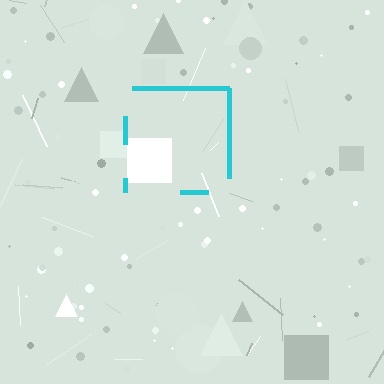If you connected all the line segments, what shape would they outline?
They would outline a square.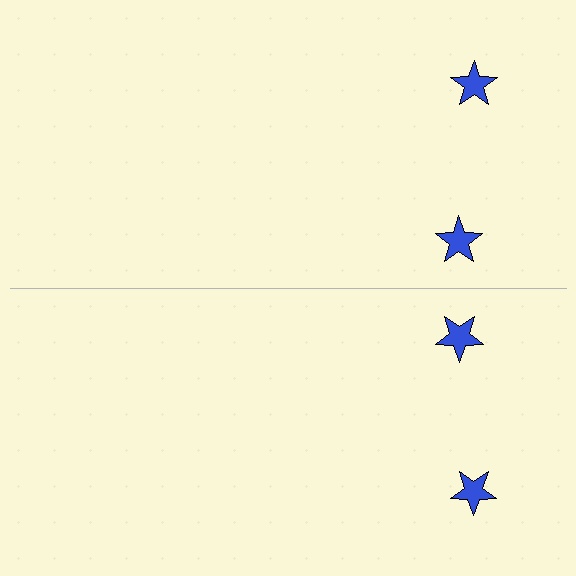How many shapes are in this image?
There are 4 shapes in this image.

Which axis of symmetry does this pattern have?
The pattern has a horizontal axis of symmetry running through the center of the image.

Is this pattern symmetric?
Yes, this pattern has bilateral (reflection) symmetry.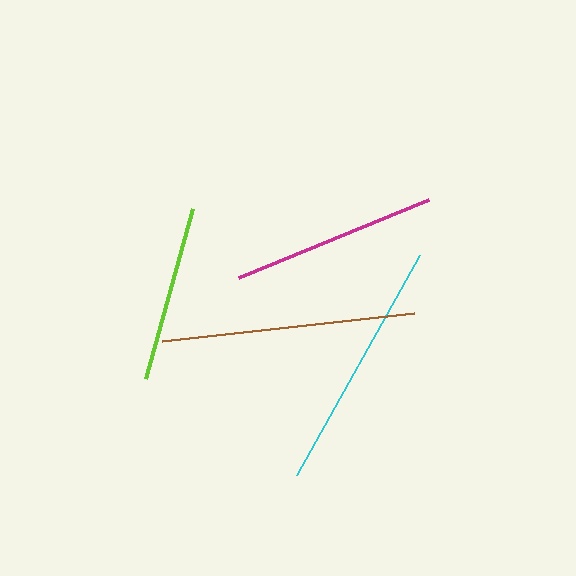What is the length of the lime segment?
The lime segment is approximately 176 pixels long.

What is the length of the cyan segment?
The cyan segment is approximately 252 pixels long.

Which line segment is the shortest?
The lime line is the shortest at approximately 176 pixels.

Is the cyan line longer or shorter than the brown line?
The brown line is longer than the cyan line.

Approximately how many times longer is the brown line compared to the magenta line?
The brown line is approximately 1.2 times the length of the magenta line.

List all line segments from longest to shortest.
From longest to shortest: brown, cyan, magenta, lime.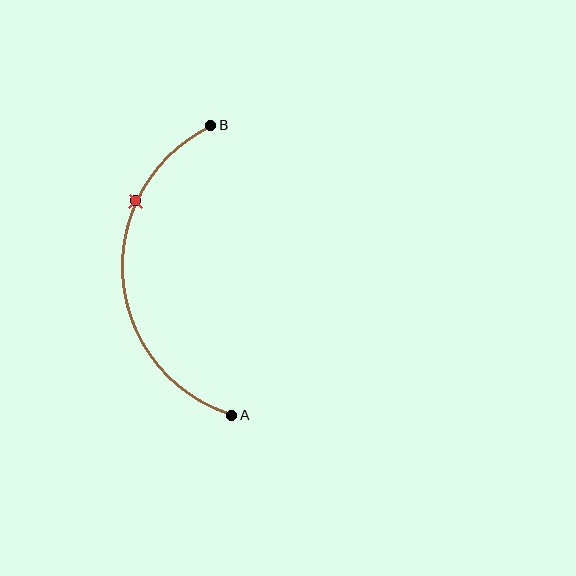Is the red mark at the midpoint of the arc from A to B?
No. The red mark lies on the arc but is closer to endpoint B. The arc midpoint would be at the point on the curve equidistant along the arc from both A and B.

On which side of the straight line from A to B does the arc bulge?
The arc bulges to the left of the straight line connecting A and B.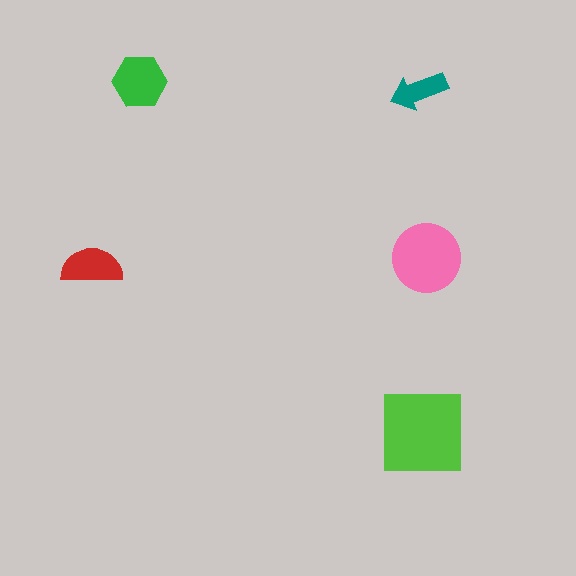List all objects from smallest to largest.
The teal arrow, the red semicircle, the green hexagon, the pink circle, the lime square.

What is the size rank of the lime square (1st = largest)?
1st.